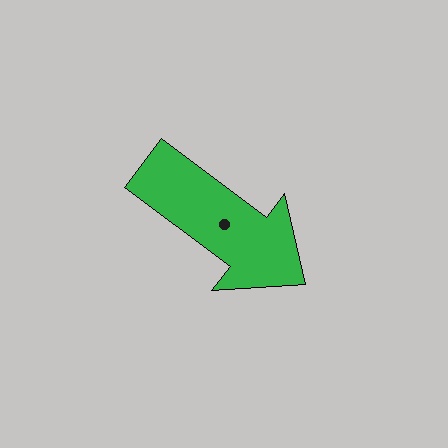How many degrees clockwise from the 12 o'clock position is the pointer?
Approximately 127 degrees.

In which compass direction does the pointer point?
Southeast.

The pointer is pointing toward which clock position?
Roughly 4 o'clock.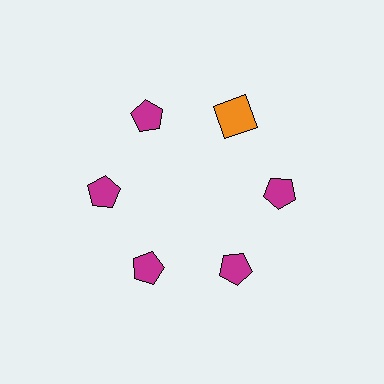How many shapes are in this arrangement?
There are 6 shapes arranged in a ring pattern.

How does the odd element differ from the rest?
It differs in both color (orange instead of magenta) and shape (square instead of pentagon).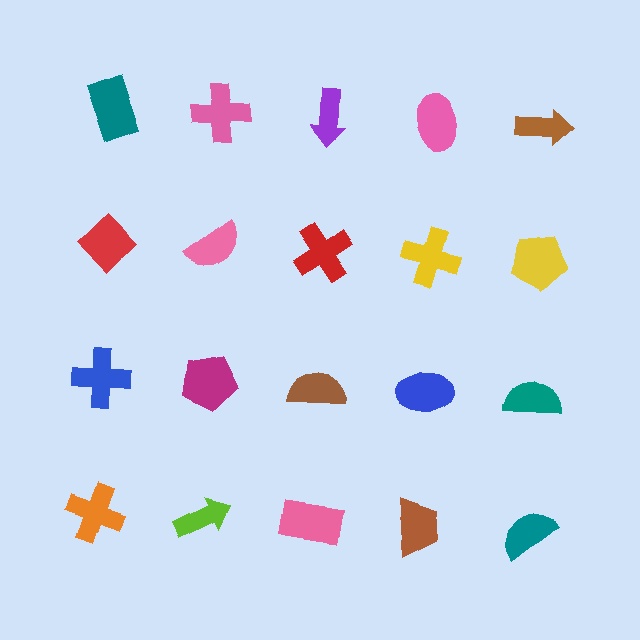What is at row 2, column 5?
A yellow pentagon.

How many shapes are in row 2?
5 shapes.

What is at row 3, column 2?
A magenta pentagon.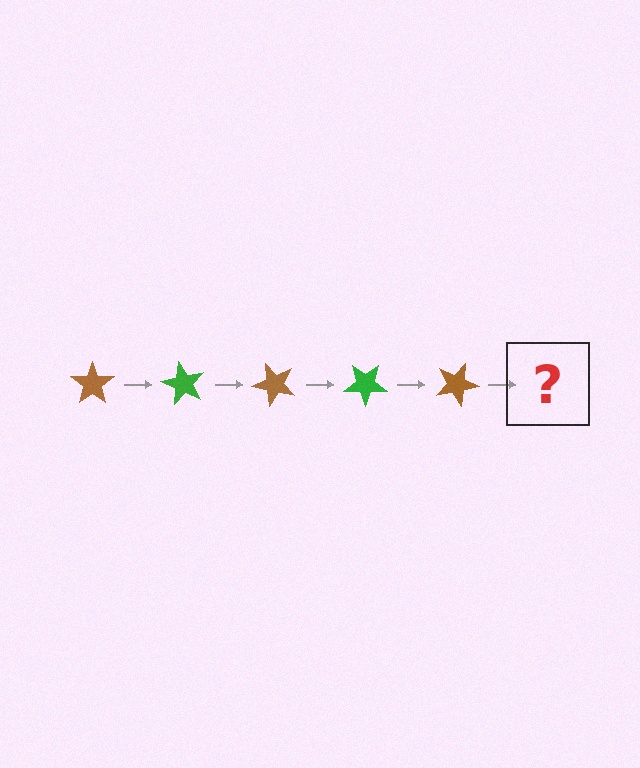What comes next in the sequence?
The next element should be a green star, rotated 300 degrees from the start.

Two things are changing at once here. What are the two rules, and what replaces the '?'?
The two rules are that it rotates 60 degrees each step and the color cycles through brown and green. The '?' should be a green star, rotated 300 degrees from the start.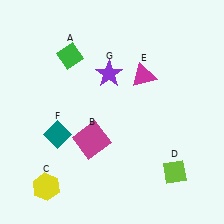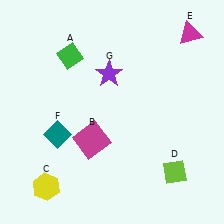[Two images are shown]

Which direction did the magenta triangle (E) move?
The magenta triangle (E) moved right.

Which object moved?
The magenta triangle (E) moved right.